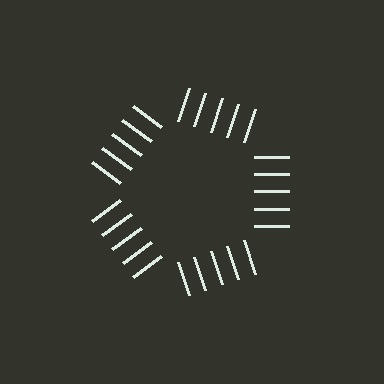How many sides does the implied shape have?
5 sides — the line-ends trace a pentagon.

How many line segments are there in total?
25 — 5 along each of the 5 edges.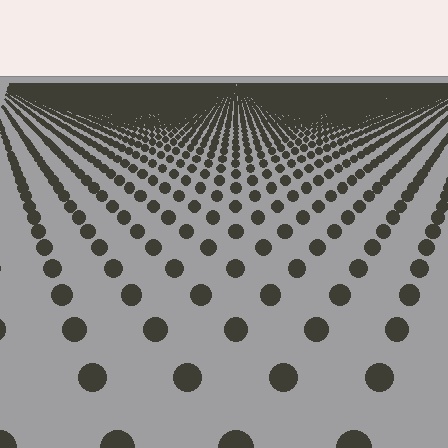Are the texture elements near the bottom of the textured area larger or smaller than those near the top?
Larger. Near the bottom, elements are closer to the viewer and appear at a bigger on-screen size.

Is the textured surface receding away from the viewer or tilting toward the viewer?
The surface is receding away from the viewer. Texture elements get smaller and denser toward the top.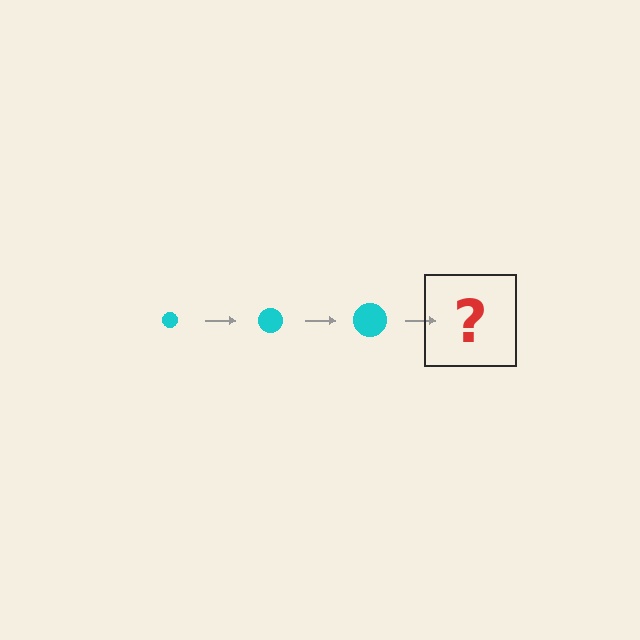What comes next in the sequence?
The next element should be a cyan circle, larger than the previous one.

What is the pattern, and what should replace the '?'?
The pattern is that the circle gets progressively larger each step. The '?' should be a cyan circle, larger than the previous one.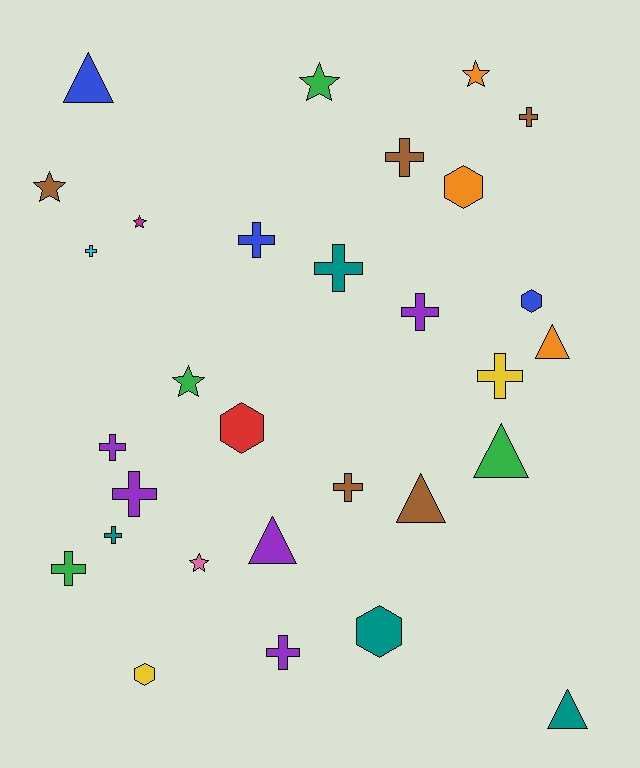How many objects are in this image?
There are 30 objects.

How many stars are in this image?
There are 6 stars.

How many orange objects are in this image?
There are 3 orange objects.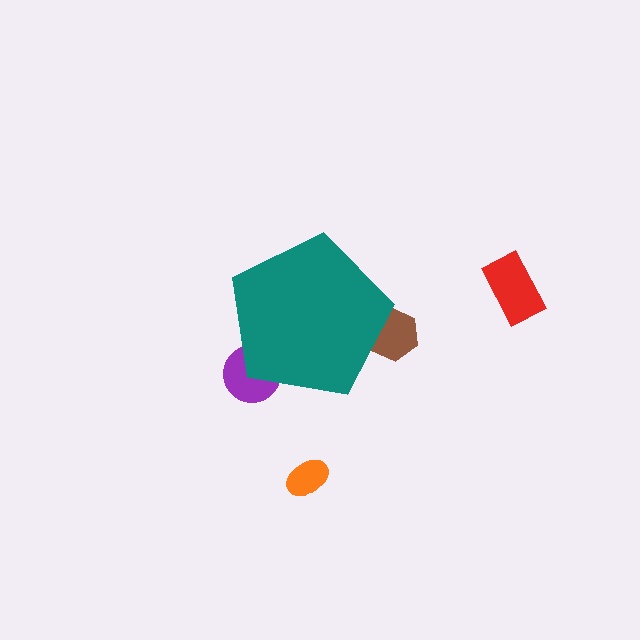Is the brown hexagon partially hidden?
Yes, the brown hexagon is partially hidden behind the teal pentagon.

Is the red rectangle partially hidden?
No, the red rectangle is fully visible.